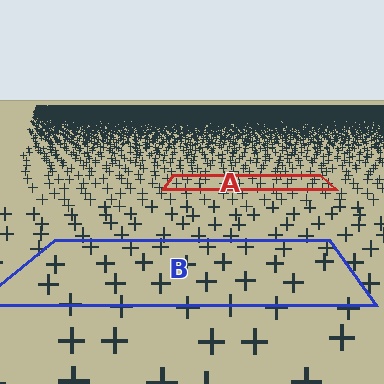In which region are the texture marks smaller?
The texture marks are smaller in region A, because it is farther away.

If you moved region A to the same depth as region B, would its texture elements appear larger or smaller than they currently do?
They would appear larger. At a closer depth, the same texture elements are projected at a bigger on-screen size.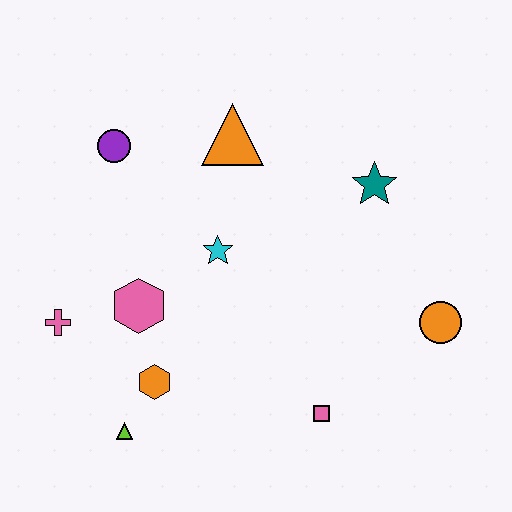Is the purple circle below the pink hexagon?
No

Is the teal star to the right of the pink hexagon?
Yes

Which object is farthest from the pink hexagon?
The orange circle is farthest from the pink hexagon.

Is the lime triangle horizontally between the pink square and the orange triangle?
No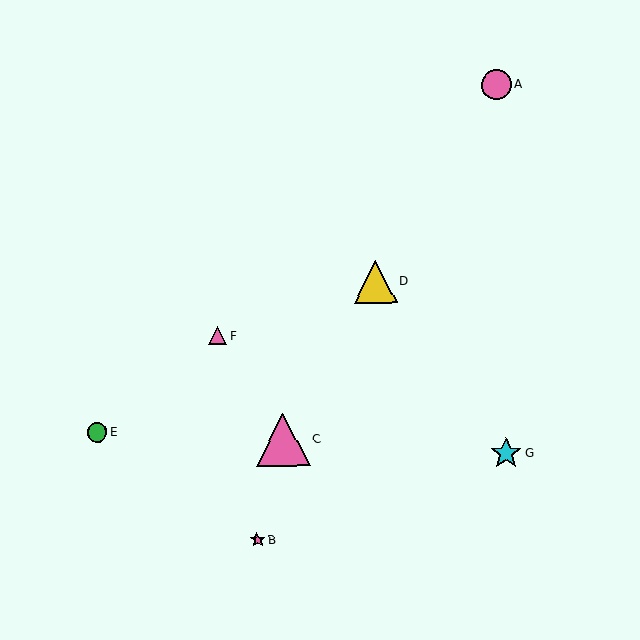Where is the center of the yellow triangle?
The center of the yellow triangle is at (375, 282).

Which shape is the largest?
The pink triangle (labeled C) is the largest.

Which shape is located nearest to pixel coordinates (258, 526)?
The pink star (labeled B) at (258, 540) is nearest to that location.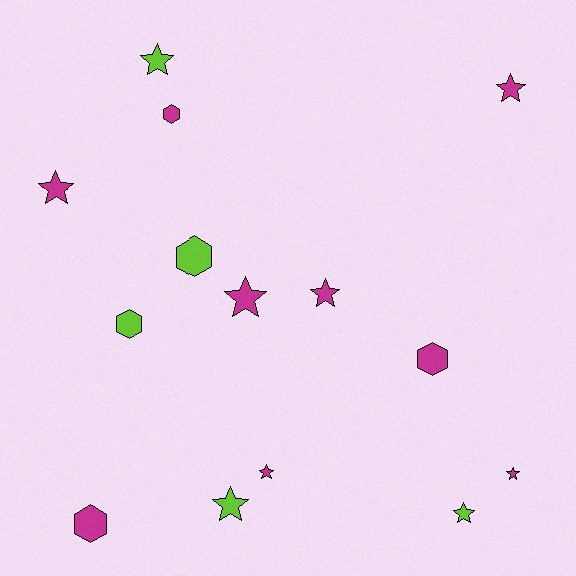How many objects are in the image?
There are 14 objects.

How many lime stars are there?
There are 3 lime stars.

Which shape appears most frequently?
Star, with 9 objects.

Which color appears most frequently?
Magenta, with 9 objects.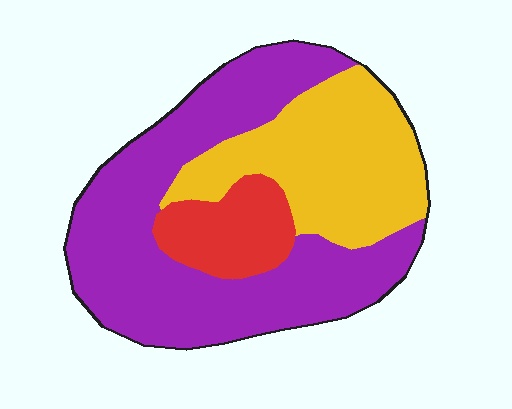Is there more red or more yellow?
Yellow.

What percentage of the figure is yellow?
Yellow covers 32% of the figure.